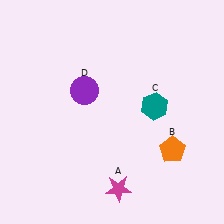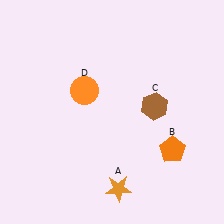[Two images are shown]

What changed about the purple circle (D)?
In Image 1, D is purple. In Image 2, it changed to orange.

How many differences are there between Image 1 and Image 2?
There are 3 differences between the two images.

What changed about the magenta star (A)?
In Image 1, A is magenta. In Image 2, it changed to orange.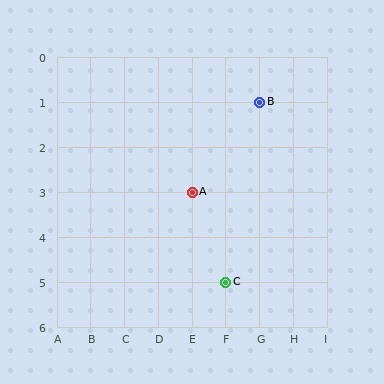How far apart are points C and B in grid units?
Points C and B are 1 column and 4 rows apart (about 4.1 grid units diagonally).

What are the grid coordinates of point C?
Point C is at grid coordinates (F, 5).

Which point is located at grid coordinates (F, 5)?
Point C is at (F, 5).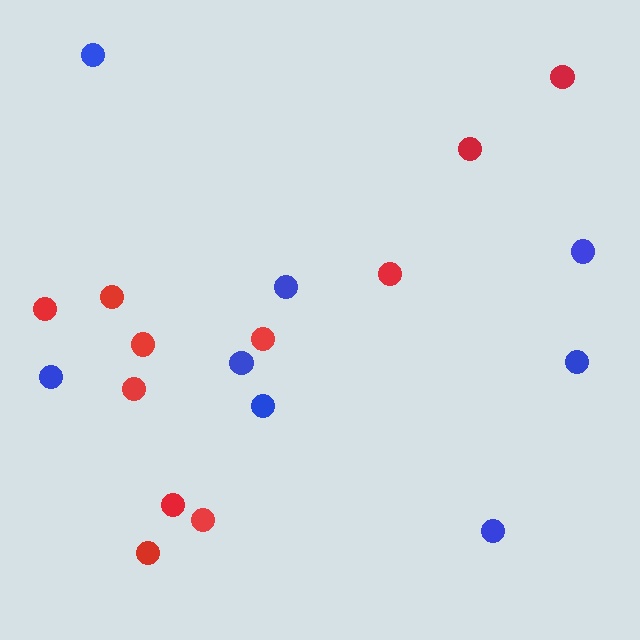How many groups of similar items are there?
There are 2 groups: one group of red circles (11) and one group of blue circles (8).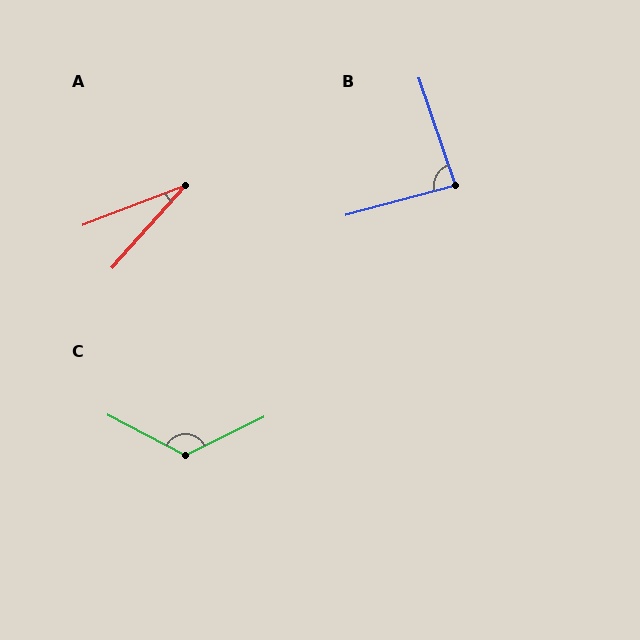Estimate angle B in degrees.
Approximately 86 degrees.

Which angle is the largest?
C, at approximately 126 degrees.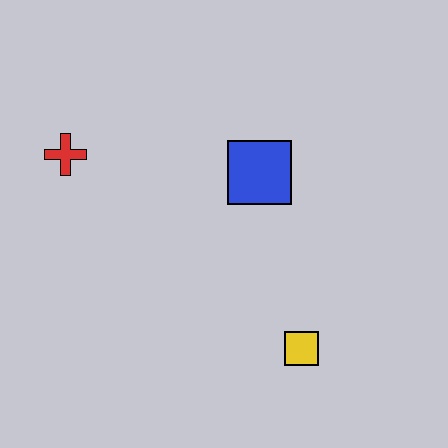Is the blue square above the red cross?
No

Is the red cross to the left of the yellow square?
Yes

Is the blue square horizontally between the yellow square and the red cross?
Yes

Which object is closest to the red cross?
The blue square is closest to the red cross.